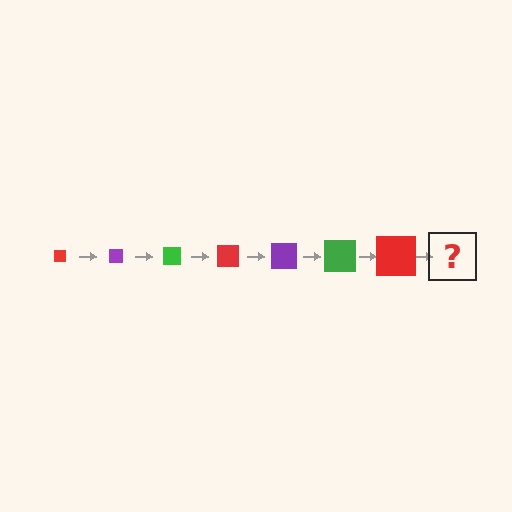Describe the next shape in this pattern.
It should be a purple square, larger than the previous one.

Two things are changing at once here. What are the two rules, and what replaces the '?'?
The two rules are that the square grows larger each step and the color cycles through red, purple, and green. The '?' should be a purple square, larger than the previous one.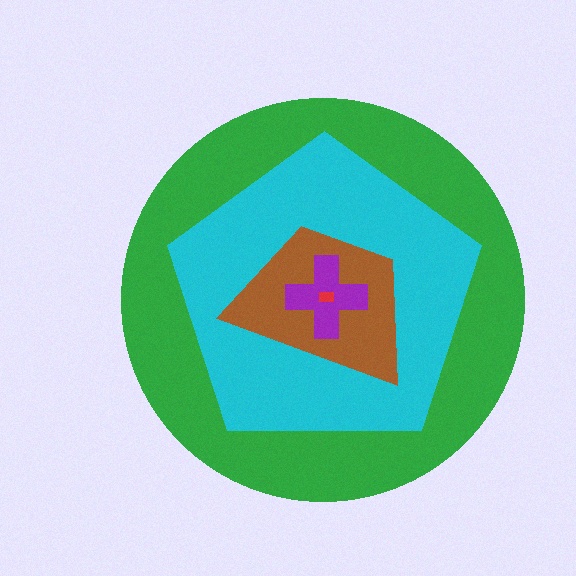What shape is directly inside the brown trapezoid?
The purple cross.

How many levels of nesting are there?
5.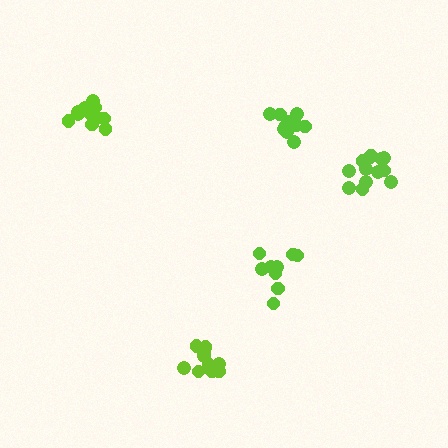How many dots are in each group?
Group 1: 10 dots, Group 2: 13 dots, Group 3: 9 dots, Group 4: 11 dots, Group 5: 10 dots (53 total).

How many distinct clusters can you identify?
There are 5 distinct clusters.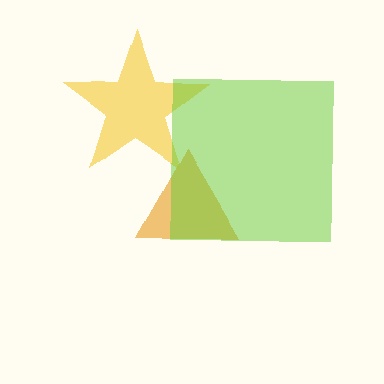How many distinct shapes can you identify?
There are 3 distinct shapes: an orange triangle, a yellow star, a lime square.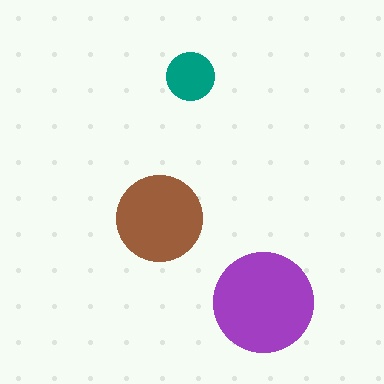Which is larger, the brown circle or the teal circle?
The brown one.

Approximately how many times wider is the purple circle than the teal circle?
About 2 times wider.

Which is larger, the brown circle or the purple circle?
The purple one.